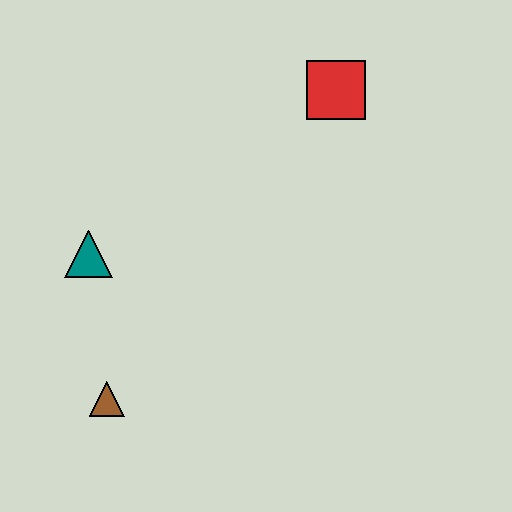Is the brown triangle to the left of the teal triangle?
No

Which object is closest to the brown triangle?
The teal triangle is closest to the brown triangle.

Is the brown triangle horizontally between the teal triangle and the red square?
Yes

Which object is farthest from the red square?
The brown triangle is farthest from the red square.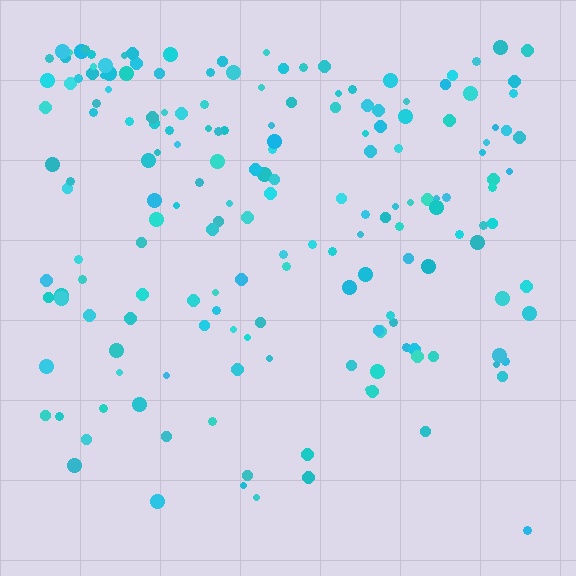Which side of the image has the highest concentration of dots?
The top.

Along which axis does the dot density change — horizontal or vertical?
Vertical.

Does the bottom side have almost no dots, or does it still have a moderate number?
Still a moderate number, just noticeably fewer than the top.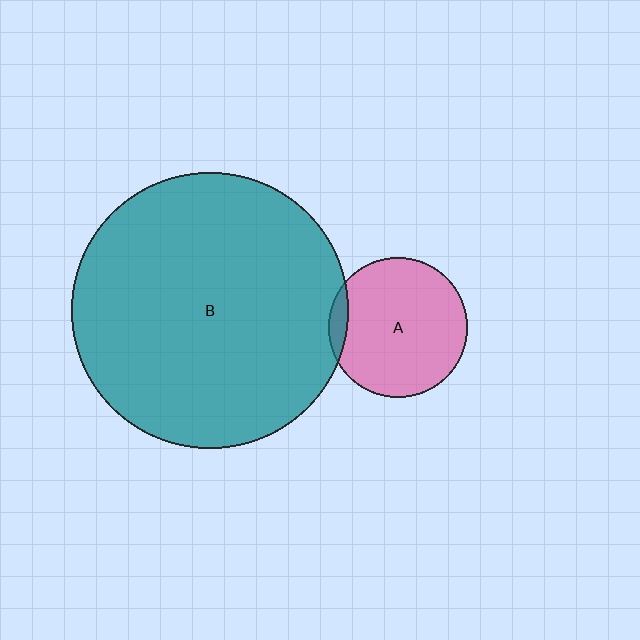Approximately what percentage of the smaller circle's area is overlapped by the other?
Approximately 5%.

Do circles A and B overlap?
Yes.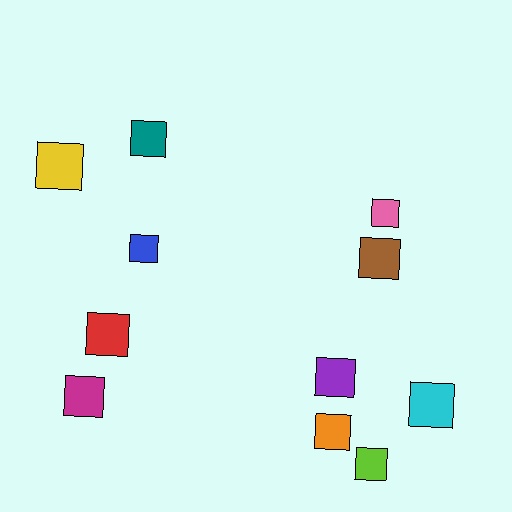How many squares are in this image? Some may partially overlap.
There are 11 squares.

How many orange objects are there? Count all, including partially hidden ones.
There is 1 orange object.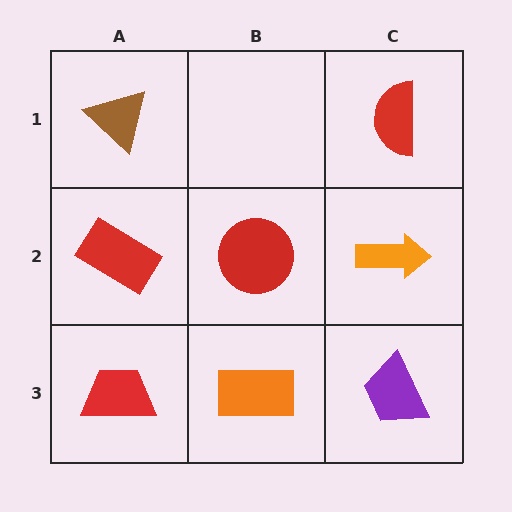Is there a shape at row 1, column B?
No, that cell is empty.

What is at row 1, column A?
A brown triangle.